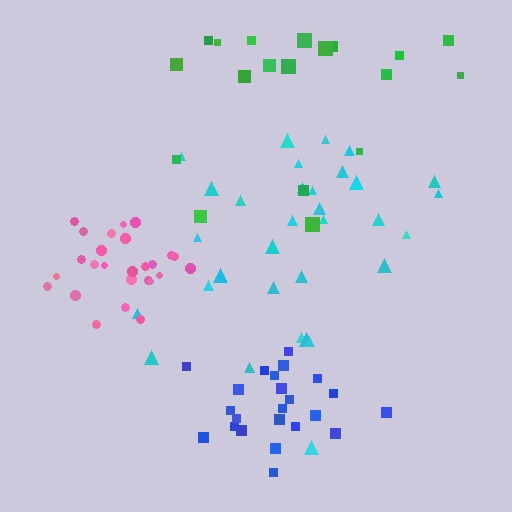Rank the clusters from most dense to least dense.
pink, blue, cyan, green.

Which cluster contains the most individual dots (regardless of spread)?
Cyan (32).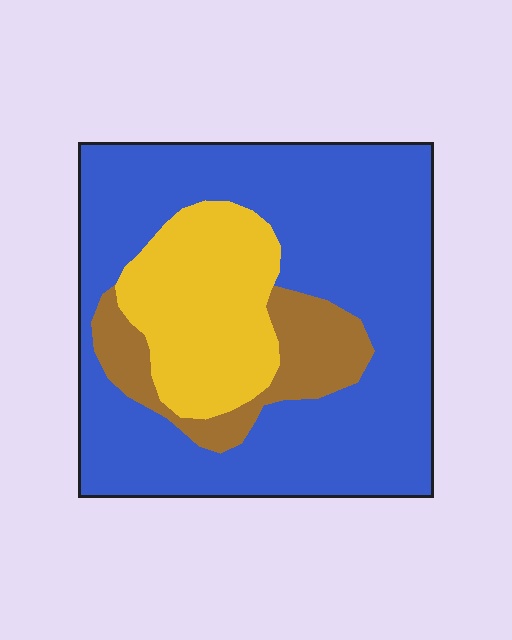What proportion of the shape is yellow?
Yellow covers about 20% of the shape.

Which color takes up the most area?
Blue, at roughly 65%.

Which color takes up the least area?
Brown, at roughly 15%.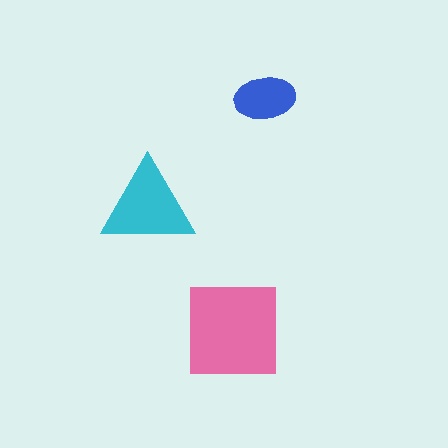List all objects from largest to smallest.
The pink square, the cyan triangle, the blue ellipse.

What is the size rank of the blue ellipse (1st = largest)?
3rd.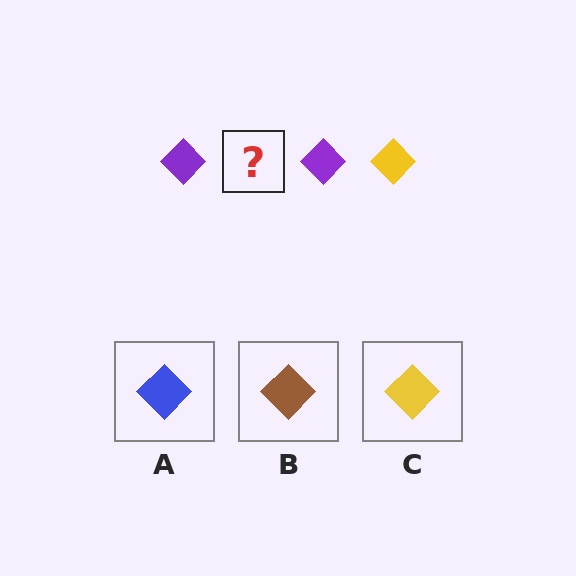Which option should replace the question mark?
Option C.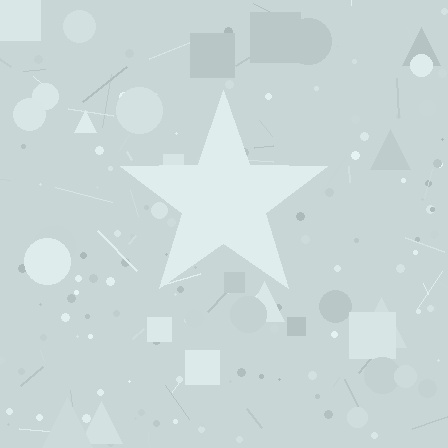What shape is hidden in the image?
A star is hidden in the image.